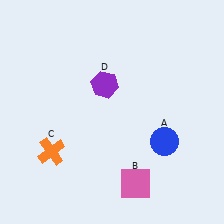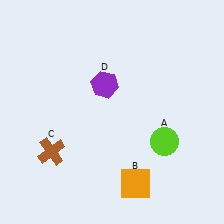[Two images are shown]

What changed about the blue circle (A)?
In Image 1, A is blue. In Image 2, it changed to lime.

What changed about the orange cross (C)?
In Image 1, C is orange. In Image 2, it changed to brown.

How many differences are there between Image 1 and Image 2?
There are 3 differences between the two images.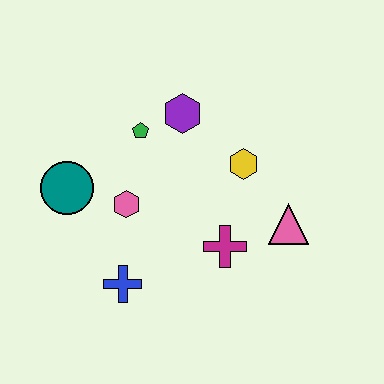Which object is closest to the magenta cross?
The pink triangle is closest to the magenta cross.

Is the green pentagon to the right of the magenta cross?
No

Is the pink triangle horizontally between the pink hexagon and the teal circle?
No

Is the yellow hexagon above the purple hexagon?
No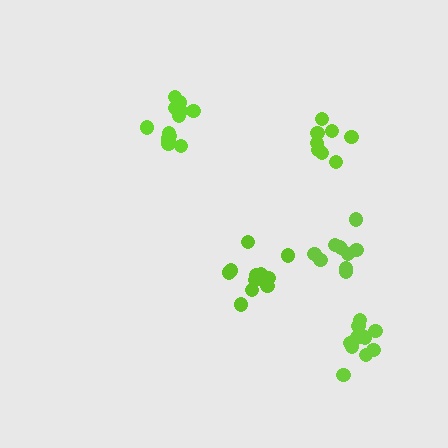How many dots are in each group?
Group 1: 13 dots, Group 2: 8 dots, Group 3: 10 dots, Group 4: 12 dots, Group 5: 10 dots (53 total).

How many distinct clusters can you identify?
There are 5 distinct clusters.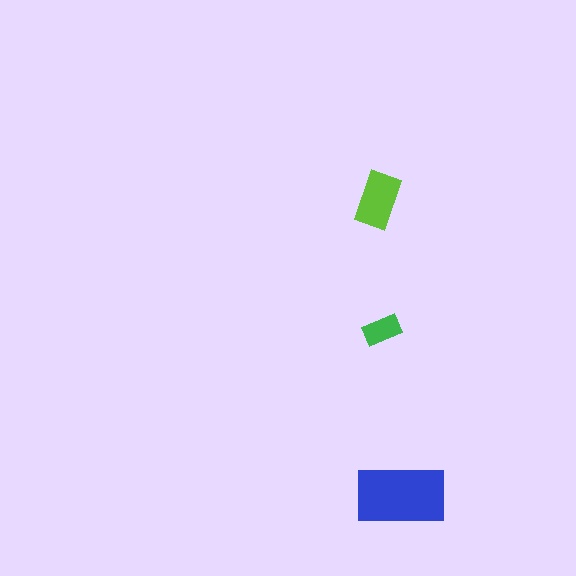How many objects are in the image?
There are 3 objects in the image.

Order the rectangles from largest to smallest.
the blue one, the lime one, the green one.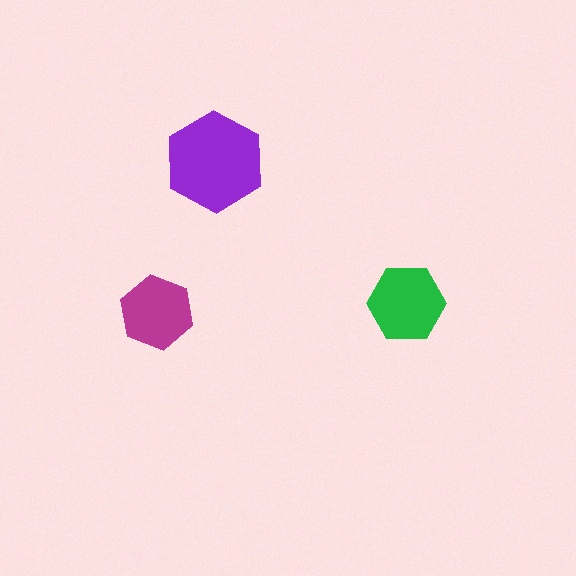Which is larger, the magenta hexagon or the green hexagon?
The green one.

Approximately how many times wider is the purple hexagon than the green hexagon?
About 1.5 times wider.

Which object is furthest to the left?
The magenta hexagon is leftmost.